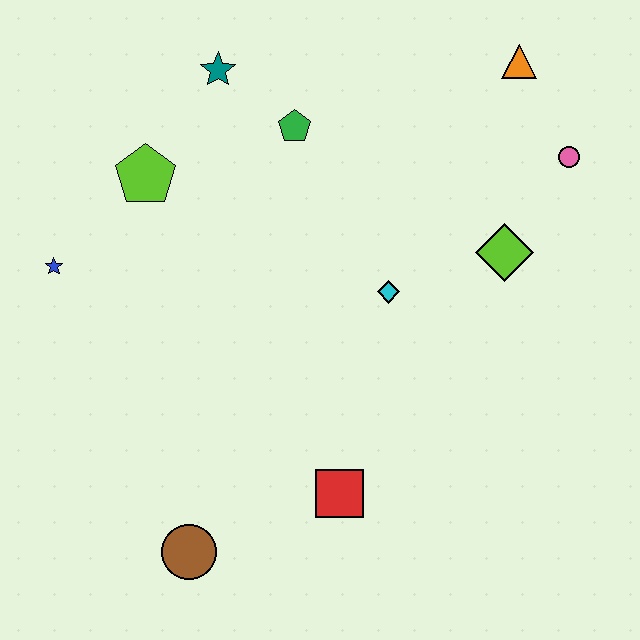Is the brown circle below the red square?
Yes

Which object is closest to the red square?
The brown circle is closest to the red square.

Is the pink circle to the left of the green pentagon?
No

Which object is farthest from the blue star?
The pink circle is farthest from the blue star.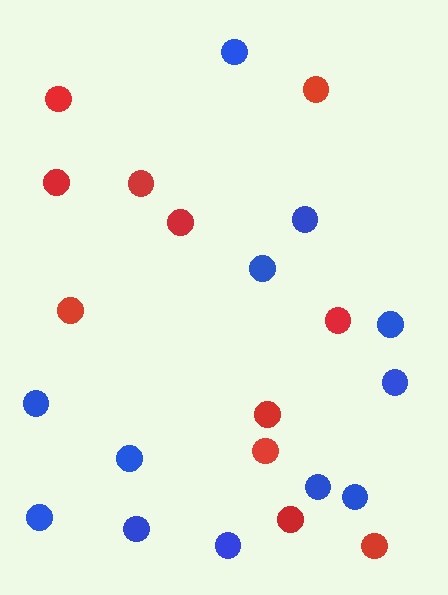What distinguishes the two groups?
There are 2 groups: one group of red circles (11) and one group of blue circles (12).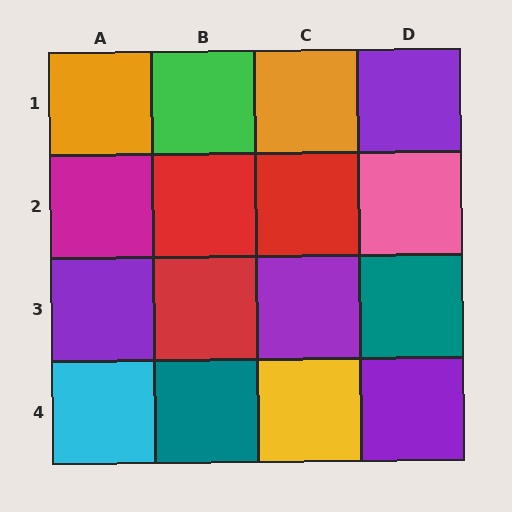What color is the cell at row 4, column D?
Purple.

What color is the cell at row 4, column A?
Cyan.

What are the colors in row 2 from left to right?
Magenta, red, red, pink.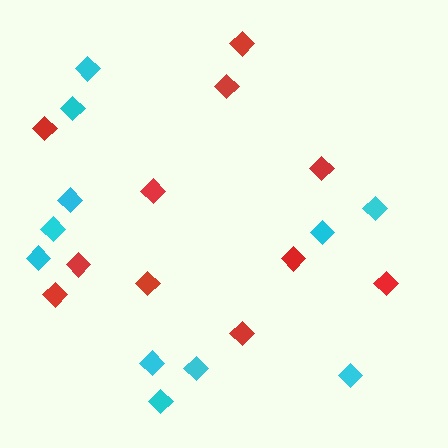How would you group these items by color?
There are 2 groups: one group of red diamonds (11) and one group of cyan diamonds (11).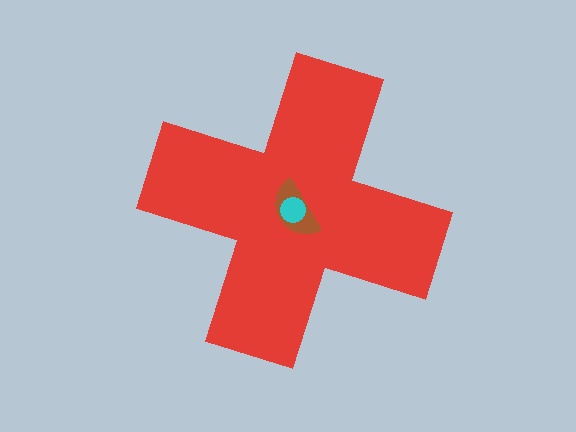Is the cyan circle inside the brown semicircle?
Yes.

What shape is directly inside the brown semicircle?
The cyan circle.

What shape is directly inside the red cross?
The brown semicircle.